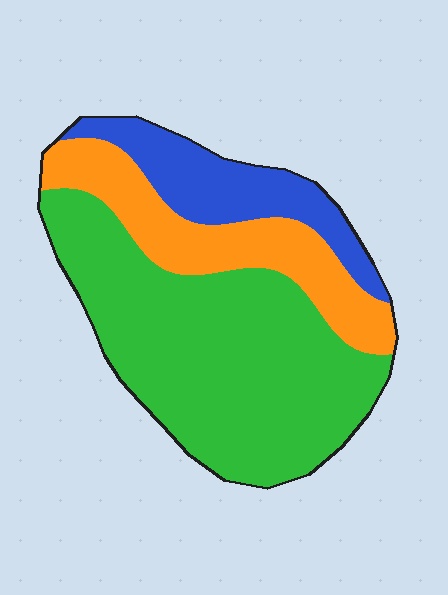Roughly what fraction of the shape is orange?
Orange covers 24% of the shape.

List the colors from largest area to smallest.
From largest to smallest: green, orange, blue.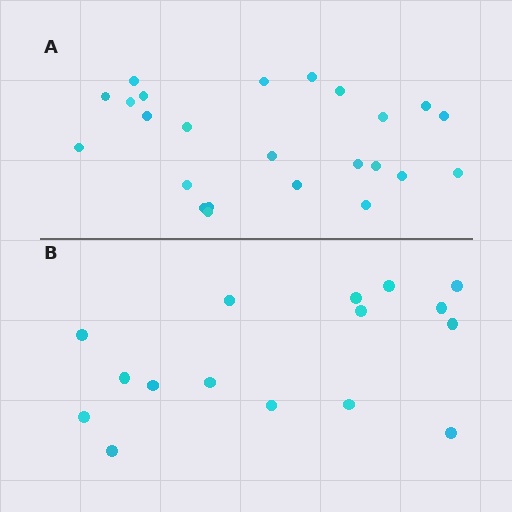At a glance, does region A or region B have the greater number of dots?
Region A (the top region) has more dots.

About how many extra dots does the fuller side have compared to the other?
Region A has roughly 8 or so more dots than region B.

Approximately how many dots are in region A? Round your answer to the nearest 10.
About 20 dots. (The exact count is 24, which rounds to 20.)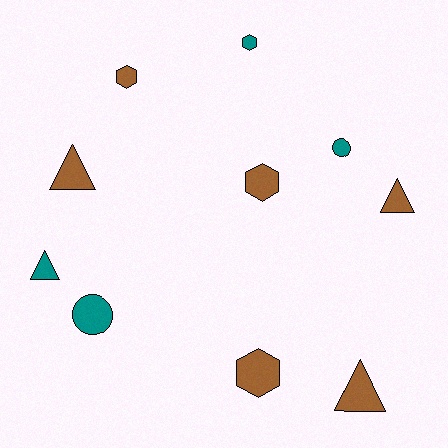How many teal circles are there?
There are 2 teal circles.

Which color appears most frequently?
Brown, with 6 objects.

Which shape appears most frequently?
Triangle, with 4 objects.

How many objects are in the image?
There are 10 objects.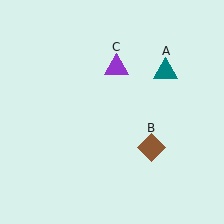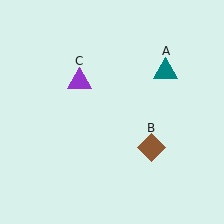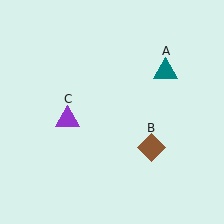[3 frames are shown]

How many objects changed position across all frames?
1 object changed position: purple triangle (object C).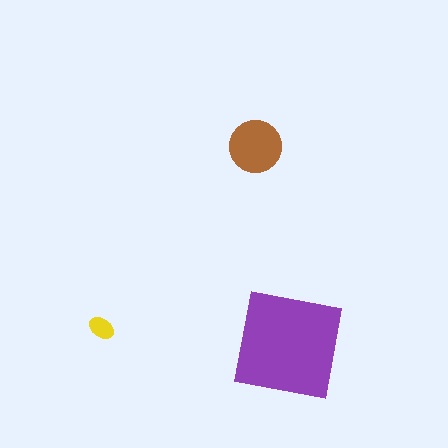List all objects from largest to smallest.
The purple square, the brown circle, the yellow ellipse.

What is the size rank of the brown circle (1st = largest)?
2nd.